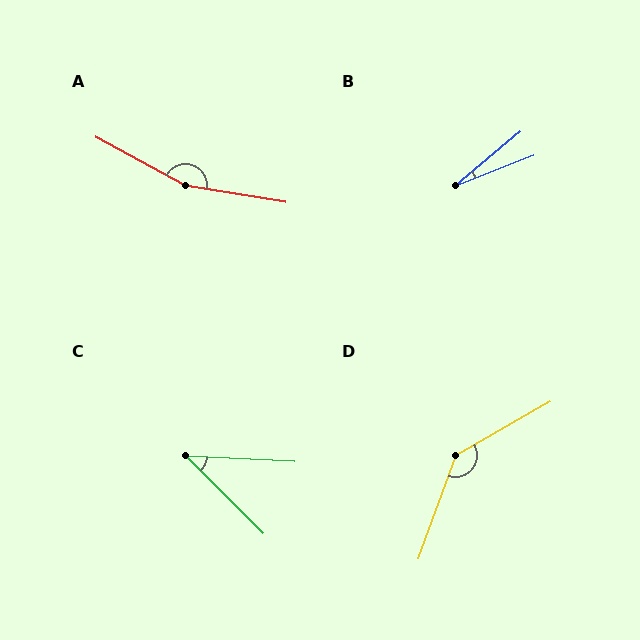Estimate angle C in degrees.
Approximately 42 degrees.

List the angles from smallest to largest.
B (18°), C (42°), D (140°), A (161°).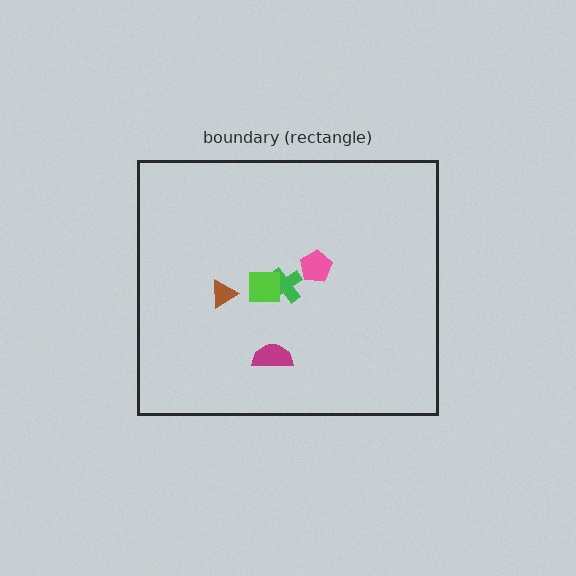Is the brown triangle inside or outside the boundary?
Inside.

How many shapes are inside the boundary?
5 inside, 0 outside.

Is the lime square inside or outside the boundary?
Inside.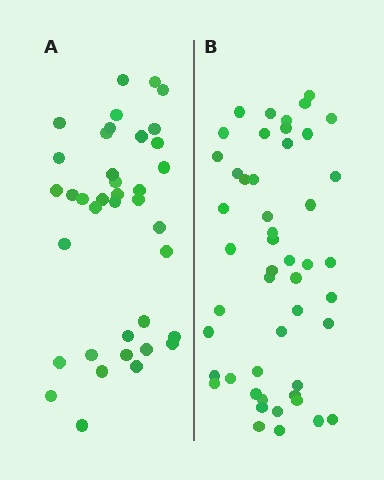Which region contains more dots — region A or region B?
Region B (the right region) has more dots.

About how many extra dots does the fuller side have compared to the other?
Region B has roughly 12 or so more dots than region A.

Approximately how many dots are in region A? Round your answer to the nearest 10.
About 40 dots. (The exact count is 38, which rounds to 40.)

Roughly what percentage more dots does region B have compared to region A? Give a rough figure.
About 30% more.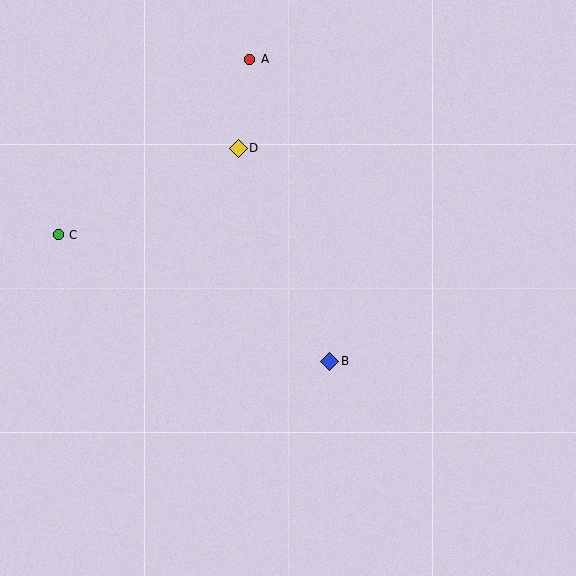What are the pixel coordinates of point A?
Point A is at (249, 59).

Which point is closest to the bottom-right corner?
Point B is closest to the bottom-right corner.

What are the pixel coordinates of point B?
Point B is at (330, 361).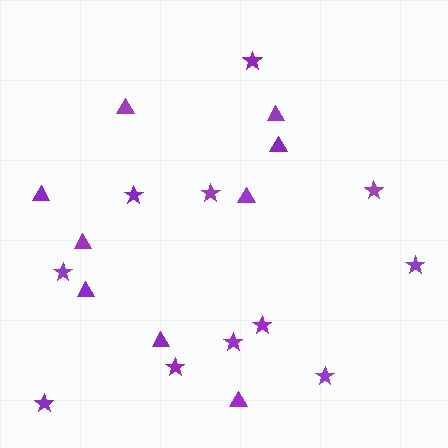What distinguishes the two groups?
There are 2 groups: one group of triangles (9) and one group of stars (11).